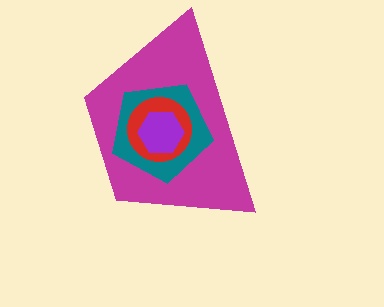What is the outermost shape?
The magenta trapezoid.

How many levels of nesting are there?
4.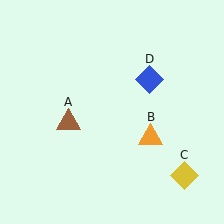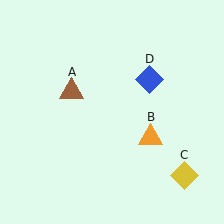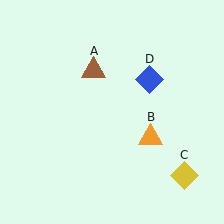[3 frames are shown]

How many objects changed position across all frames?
1 object changed position: brown triangle (object A).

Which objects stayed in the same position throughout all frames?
Orange triangle (object B) and yellow diamond (object C) and blue diamond (object D) remained stationary.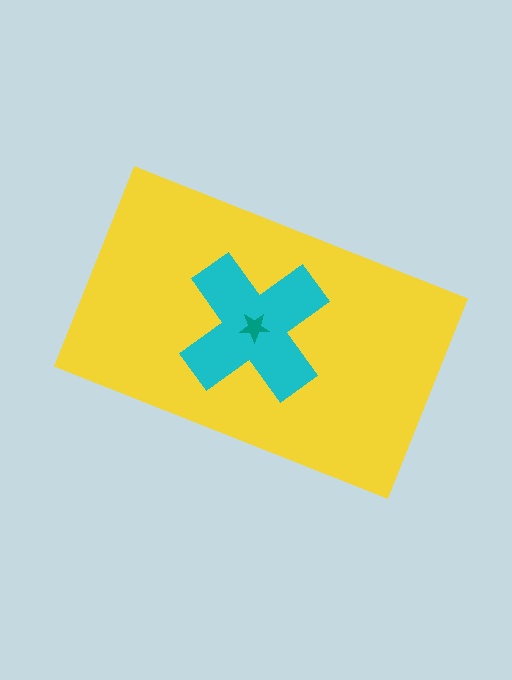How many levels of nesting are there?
3.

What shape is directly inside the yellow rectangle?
The cyan cross.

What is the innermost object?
The teal star.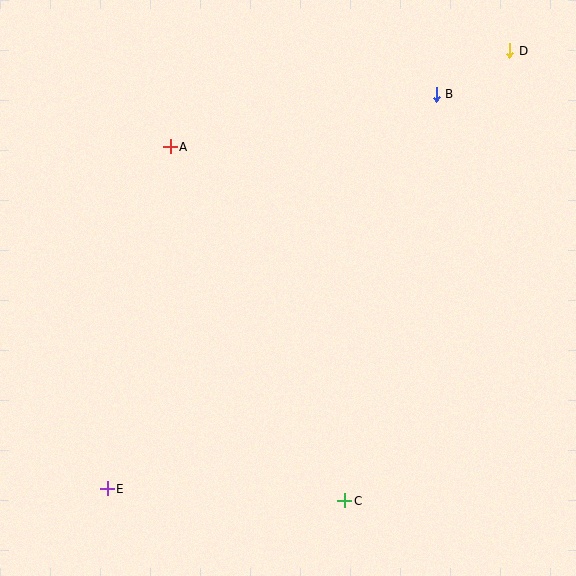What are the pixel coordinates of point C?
Point C is at (345, 501).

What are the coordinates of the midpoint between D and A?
The midpoint between D and A is at (340, 99).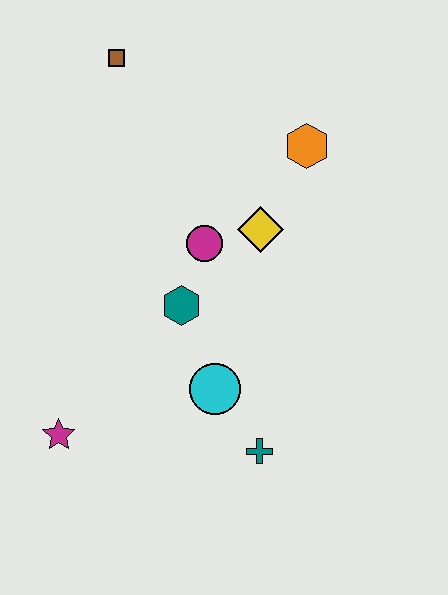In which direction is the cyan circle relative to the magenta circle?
The cyan circle is below the magenta circle.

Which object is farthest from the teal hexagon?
The brown square is farthest from the teal hexagon.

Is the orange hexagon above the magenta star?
Yes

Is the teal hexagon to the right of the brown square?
Yes